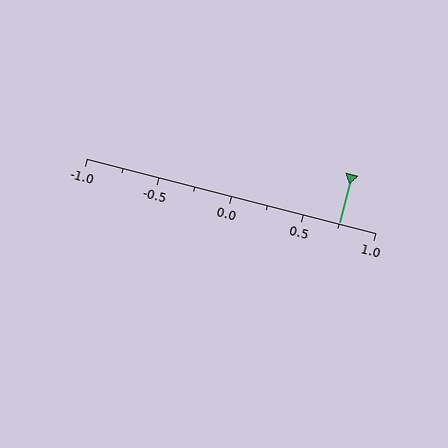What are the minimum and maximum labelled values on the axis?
The axis runs from -1.0 to 1.0.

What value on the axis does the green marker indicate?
The marker indicates approximately 0.75.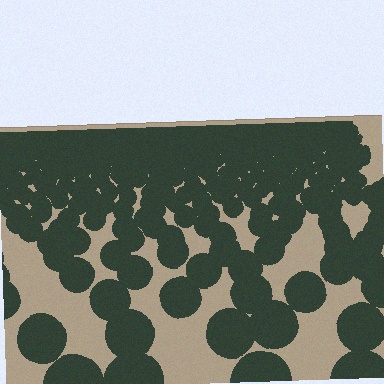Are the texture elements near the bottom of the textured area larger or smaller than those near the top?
Larger. Near the bottom, elements are closer to the viewer and appear at a bigger on-screen size.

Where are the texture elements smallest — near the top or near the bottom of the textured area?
Near the top.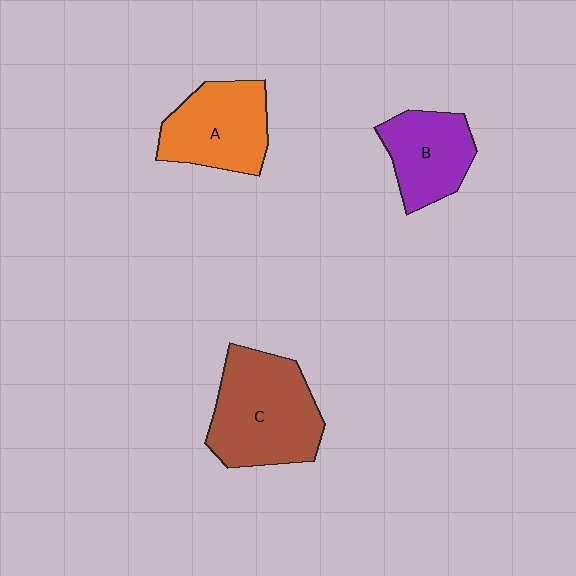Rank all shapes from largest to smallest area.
From largest to smallest: C (brown), A (orange), B (purple).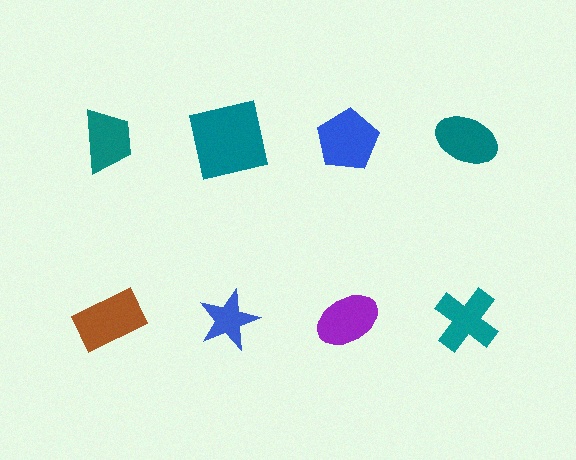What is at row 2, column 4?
A teal cross.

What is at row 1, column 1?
A teal trapezoid.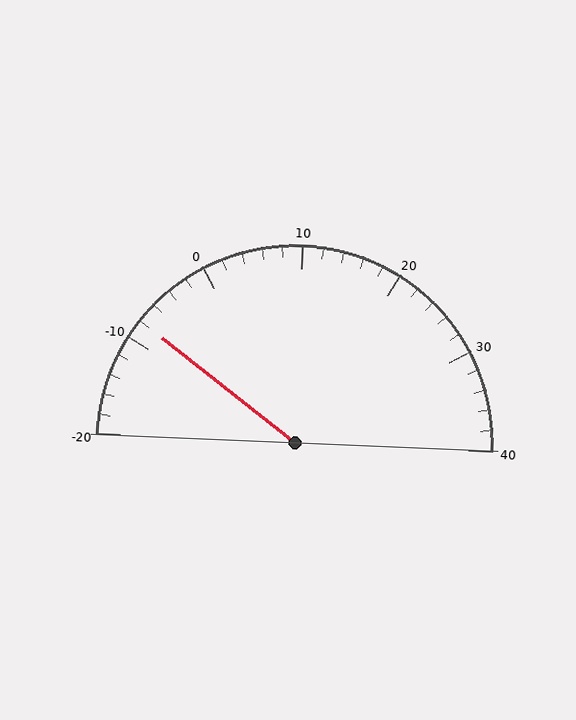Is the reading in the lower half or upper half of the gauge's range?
The reading is in the lower half of the range (-20 to 40).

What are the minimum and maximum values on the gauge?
The gauge ranges from -20 to 40.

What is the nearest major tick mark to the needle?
The nearest major tick mark is -10.